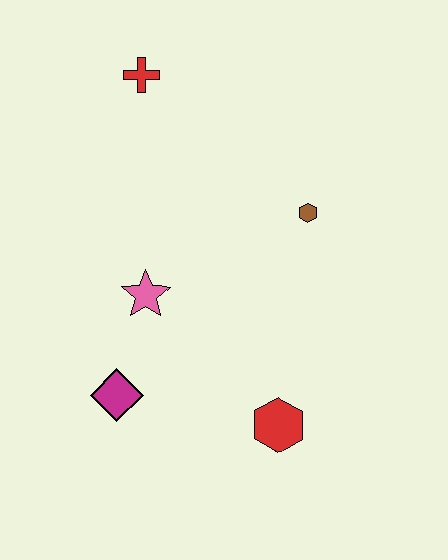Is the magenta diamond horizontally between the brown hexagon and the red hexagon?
No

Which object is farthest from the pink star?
The red cross is farthest from the pink star.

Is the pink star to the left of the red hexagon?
Yes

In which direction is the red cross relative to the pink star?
The red cross is above the pink star.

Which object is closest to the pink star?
The magenta diamond is closest to the pink star.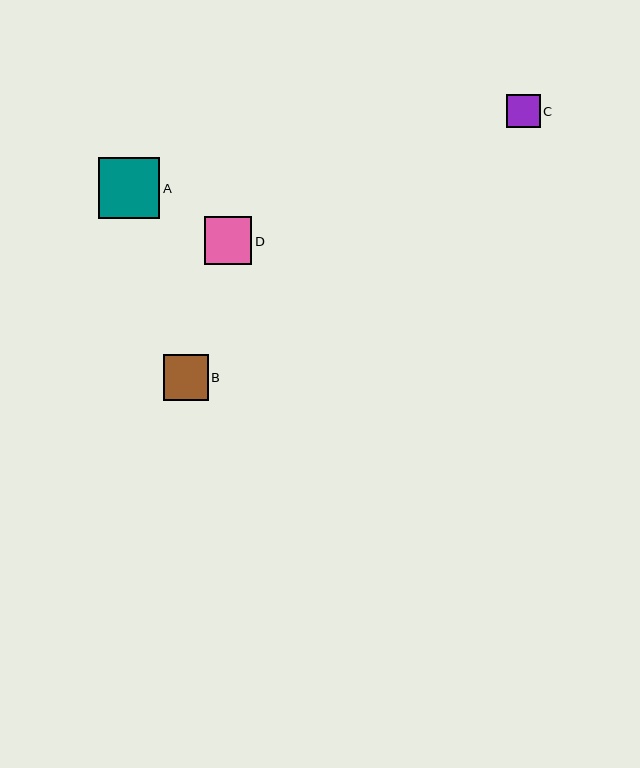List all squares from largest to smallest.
From largest to smallest: A, D, B, C.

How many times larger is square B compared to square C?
Square B is approximately 1.3 times the size of square C.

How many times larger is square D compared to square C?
Square D is approximately 1.4 times the size of square C.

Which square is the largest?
Square A is the largest with a size of approximately 61 pixels.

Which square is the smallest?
Square C is the smallest with a size of approximately 34 pixels.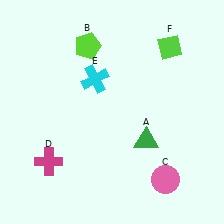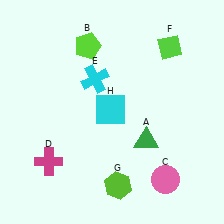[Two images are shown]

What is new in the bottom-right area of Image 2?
A lime hexagon (G) was added in the bottom-right area of Image 2.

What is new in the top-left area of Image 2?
A cyan square (H) was added in the top-left area of Image 2.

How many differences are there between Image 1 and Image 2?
There are 2 differences between the two images.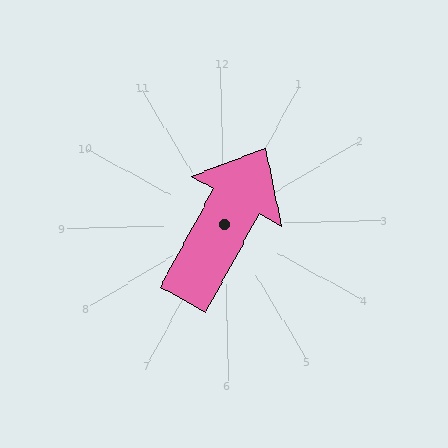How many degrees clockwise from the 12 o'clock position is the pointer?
Approximately 30 degrees.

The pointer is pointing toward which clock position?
Roughly 1 o'clock.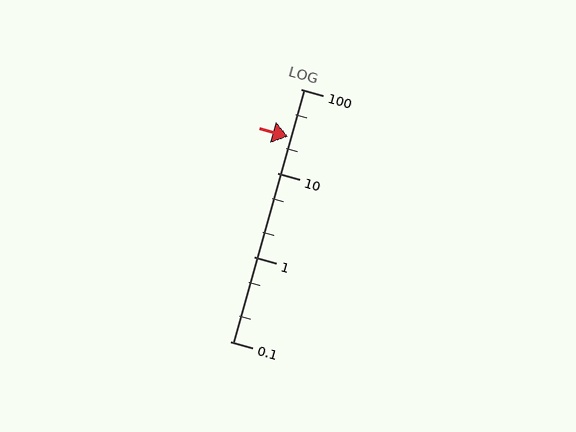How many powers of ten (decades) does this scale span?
The scale spans 3 decades, from 0.1 to 100.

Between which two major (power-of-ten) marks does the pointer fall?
The pointer is between 10 and 100.